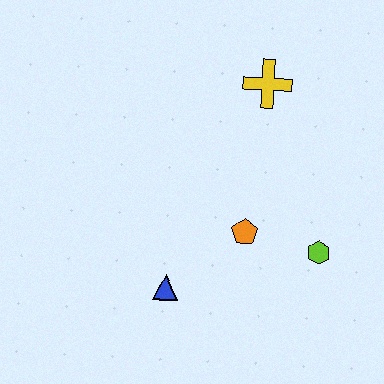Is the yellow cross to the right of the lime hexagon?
No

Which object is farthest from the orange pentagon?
The yellow cross is farthest from the orange pentagon.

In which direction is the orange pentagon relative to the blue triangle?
The orange pentagon is to the right of the blue triangle.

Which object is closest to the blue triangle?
The orange pentagon is closest to the blue triangle.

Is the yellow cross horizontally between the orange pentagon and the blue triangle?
No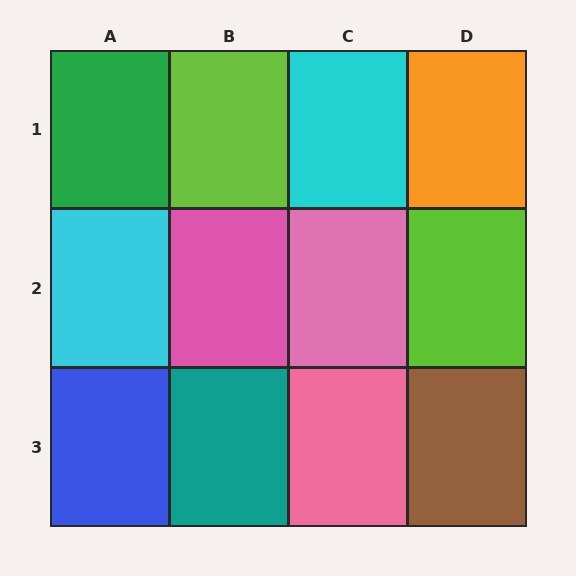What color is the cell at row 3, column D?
Brown.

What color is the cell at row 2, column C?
Pink.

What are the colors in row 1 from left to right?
Green, lime, cyan, orange.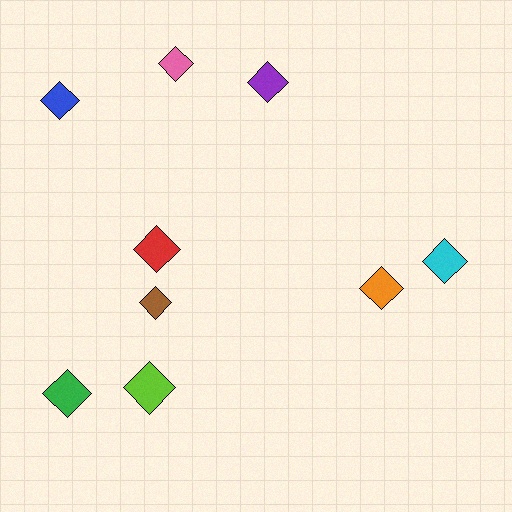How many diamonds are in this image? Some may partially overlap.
There are 9 diamonds.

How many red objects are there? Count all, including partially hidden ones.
There is 1 red object.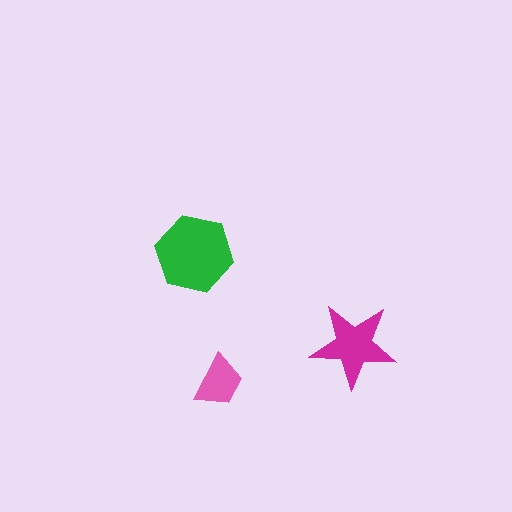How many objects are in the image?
There are 3 objects in the image.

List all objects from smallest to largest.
The pink trapezoid, the magenta star, the green hexagon.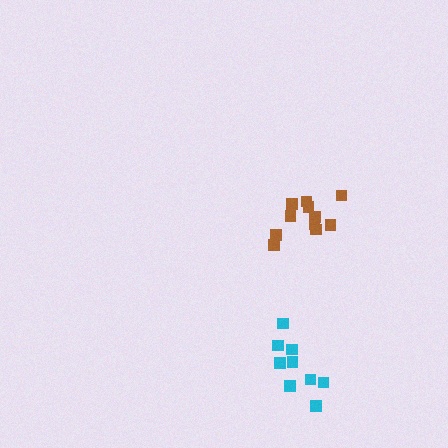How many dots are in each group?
Group 1: 9 dots, Group 2: 11 dots (20 total).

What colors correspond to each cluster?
The clusters are colored: cyan, brown.